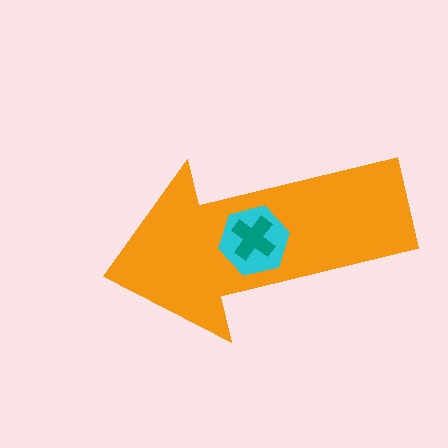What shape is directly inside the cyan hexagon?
The teal cross.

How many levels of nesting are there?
3.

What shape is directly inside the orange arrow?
The cyan hexagon.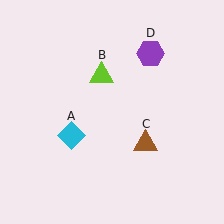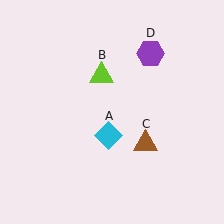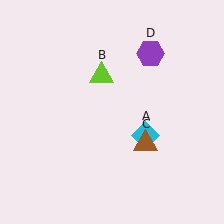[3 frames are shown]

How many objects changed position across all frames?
1 object changed position: cyan diamond (object A).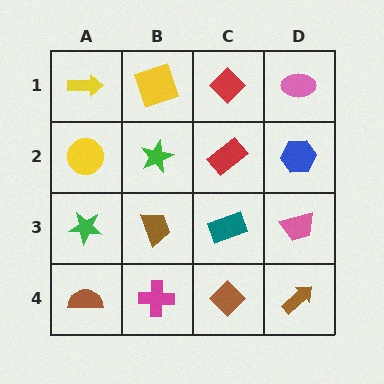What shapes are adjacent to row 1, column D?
A blue hexagon (row 2, column D), a red diamond (row 1, column C).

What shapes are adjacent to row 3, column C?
A red rectangle (row 2, column C), a brown diamond (row 4, column C), a brown trapezoid (row 3, column B), a pink trapezoid (row 3, column D).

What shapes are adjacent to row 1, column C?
A red rectangle (row 2, column C), a yellow square (row 1, column B), a pink ellipse (row 1, column D).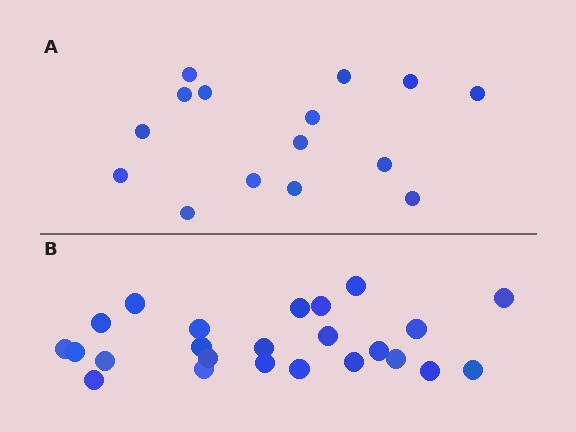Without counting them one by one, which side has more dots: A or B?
Region B (the bottom region) has more dots.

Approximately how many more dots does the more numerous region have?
Region B has roughly 8 or so more dots than region A.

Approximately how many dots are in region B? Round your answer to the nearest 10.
About 20 dots. (The exact count is 24, which rounds to 20.)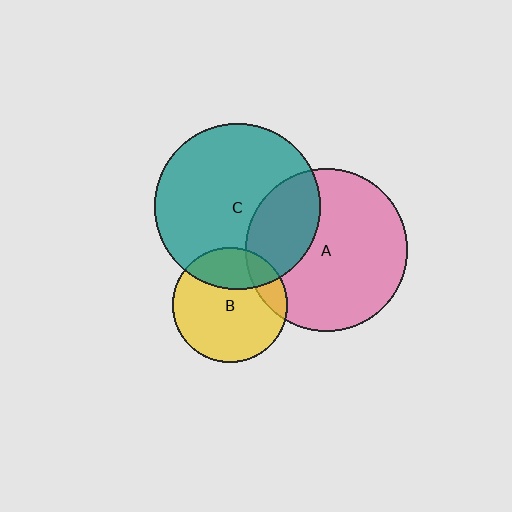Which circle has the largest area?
Circle C (teal).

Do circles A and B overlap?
Yes.